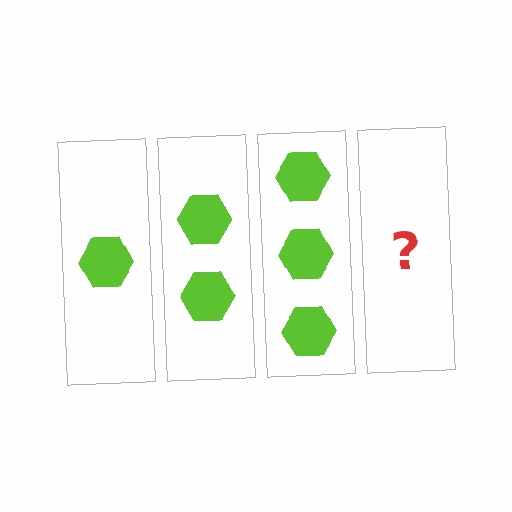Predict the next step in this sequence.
The next step is 4 hexagons.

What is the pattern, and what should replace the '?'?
The pattern is that each step adds one more hexagon. The '?' should be 4 hexagons.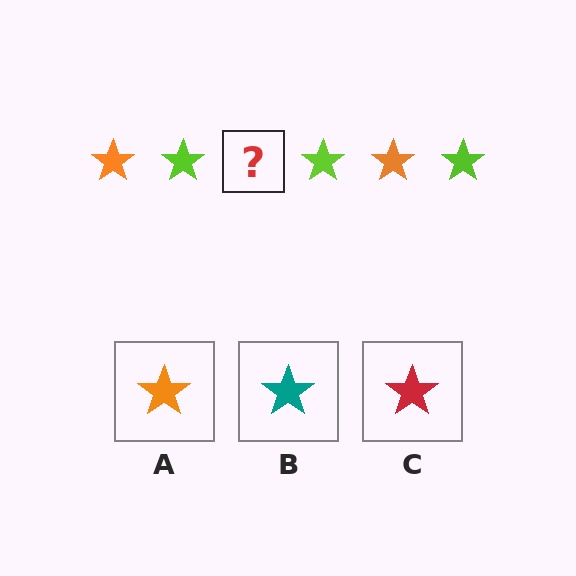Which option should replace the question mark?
Option A.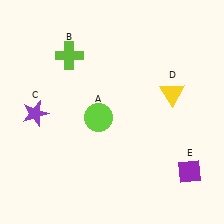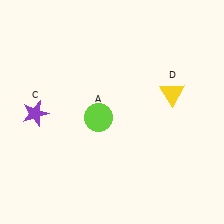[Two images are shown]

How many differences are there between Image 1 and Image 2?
There are 2 differences between the two images.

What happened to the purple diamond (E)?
The purple diamond (E) was removed in Image 2. It was in the bottom-right area of Image 1.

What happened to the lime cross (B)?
The lime cross (B) was removed in Image 2. It was in the top-left area of Image 1.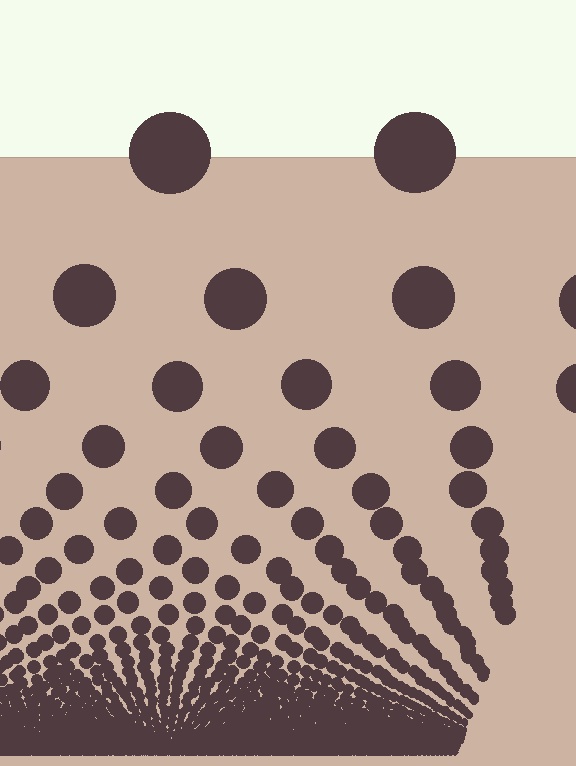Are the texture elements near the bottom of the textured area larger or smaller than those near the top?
Smaller. The gradient is inverted — elements near the bottom are smaller and denser.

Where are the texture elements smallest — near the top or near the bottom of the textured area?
Near the bottom.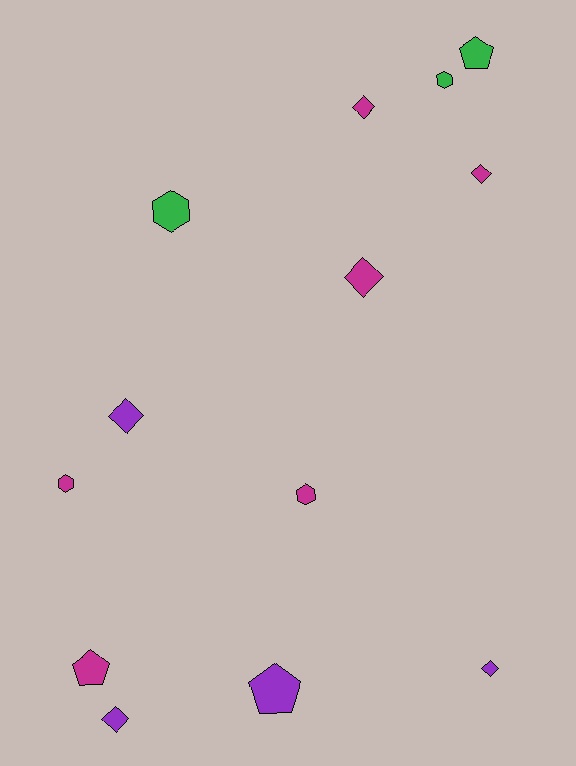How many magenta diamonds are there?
There are 3 magenta diamonds.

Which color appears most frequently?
Magenta, with 6 objects.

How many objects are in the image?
There are 13 objects.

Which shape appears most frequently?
Diamond, with 6 objects.